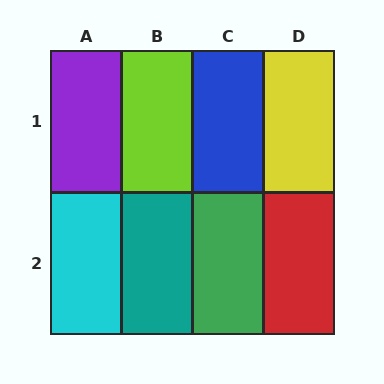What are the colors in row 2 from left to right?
Cyan, teal, green, red.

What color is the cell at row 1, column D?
Yellow.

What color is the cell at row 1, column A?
Purple.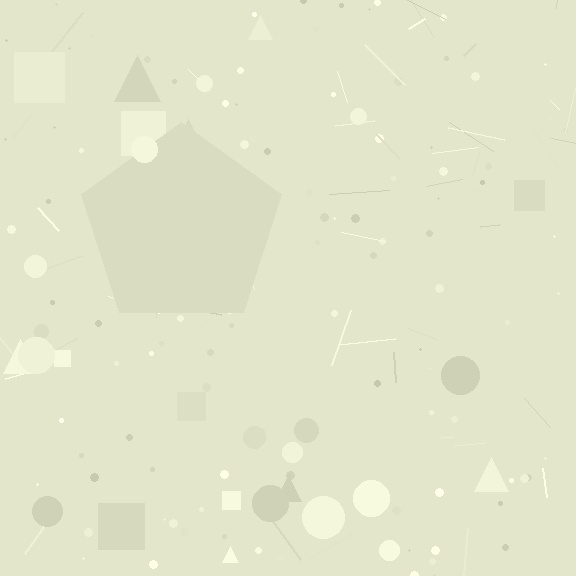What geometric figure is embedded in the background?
A pentagon is embedded in the background.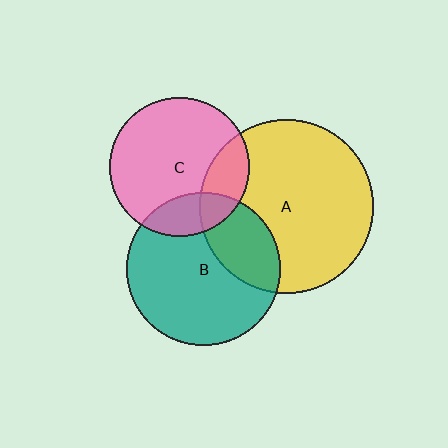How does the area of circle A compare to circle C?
Approximately 1.5 times.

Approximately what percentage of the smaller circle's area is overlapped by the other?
Approximately 30%.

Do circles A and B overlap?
Yes.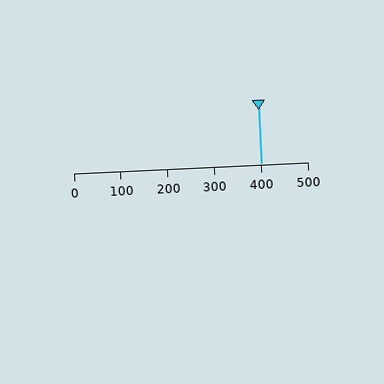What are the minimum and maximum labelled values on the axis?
The axis runs from 0 to 500.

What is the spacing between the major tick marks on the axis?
The major ticks are spaced 100 apart.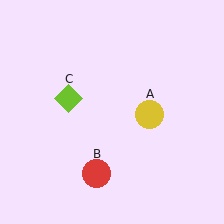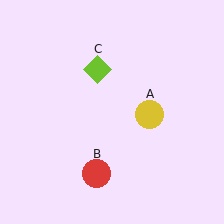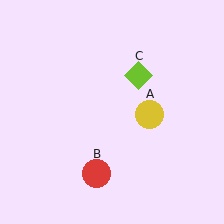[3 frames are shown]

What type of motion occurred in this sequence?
The lime diamond (object C) rotated clockwise around the center of the scene.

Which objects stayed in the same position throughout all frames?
Yellow circle (object A) and red circle (object B) remained stationary.